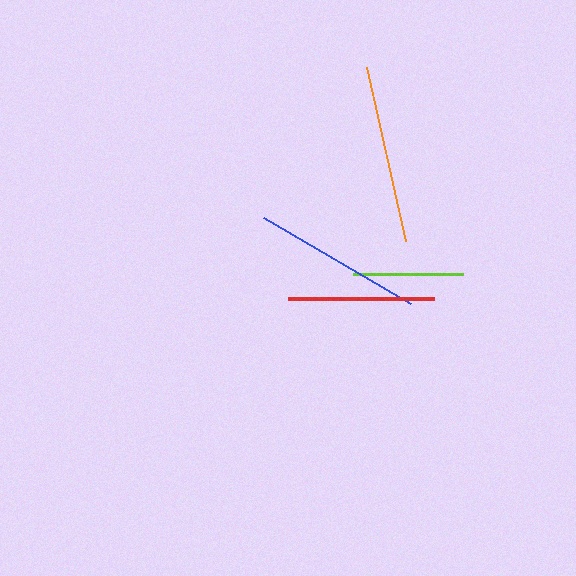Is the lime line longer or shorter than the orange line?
The orange line is longer than the lime line.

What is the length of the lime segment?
The lime segment is approximately 110 pixels long.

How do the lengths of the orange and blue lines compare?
The orange and blue lines are approximately the same length.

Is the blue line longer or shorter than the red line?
The blue line is longer than the red line.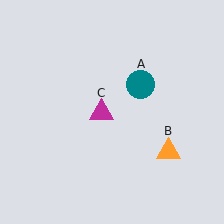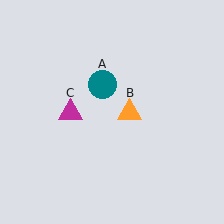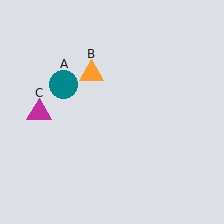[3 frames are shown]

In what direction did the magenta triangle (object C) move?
The magenta triangle (object C) moved left.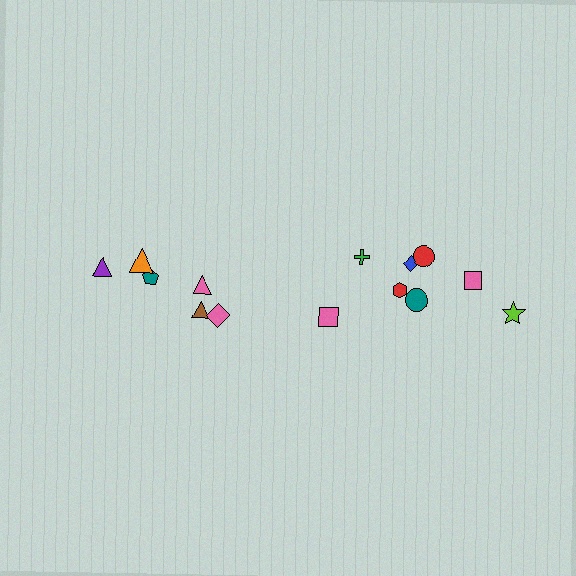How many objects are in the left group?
There are 6 objects.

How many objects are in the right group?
There are 8 objects.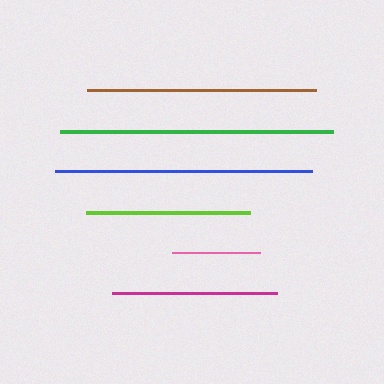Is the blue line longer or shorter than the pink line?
The blue line is longer than the pink line.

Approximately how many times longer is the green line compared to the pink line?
The green line is approximately 3.1 times the length of the pink line.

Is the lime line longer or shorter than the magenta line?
The magenta line is longer than the lime line.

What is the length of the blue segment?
The blue segment is approximately 256 pixels long.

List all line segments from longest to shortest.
From longest to shortest: green, blue, brown, magenta, lime, pink.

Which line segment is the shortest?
The pink line is the shortest at approximately 88 pixels.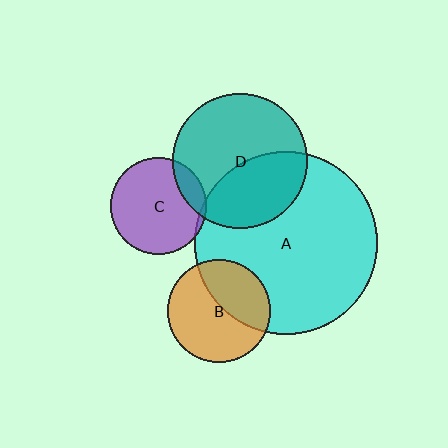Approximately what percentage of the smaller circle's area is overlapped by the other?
Approximately 40%.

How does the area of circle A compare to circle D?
Approximately 1.9 times.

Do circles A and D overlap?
Yes.